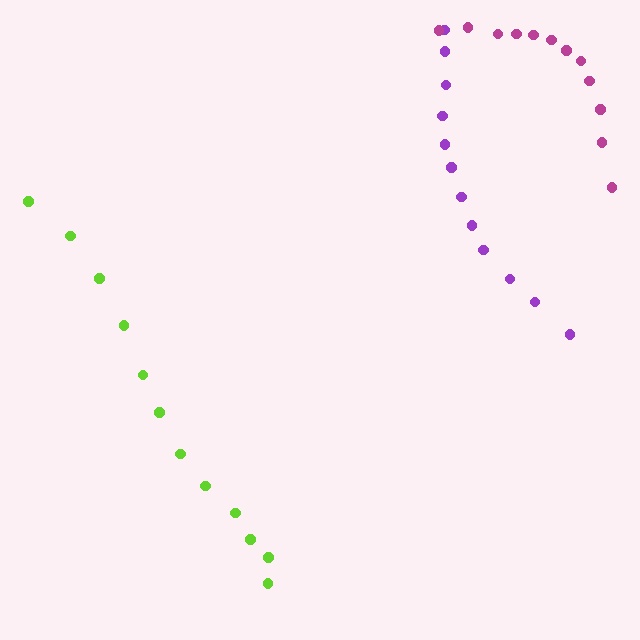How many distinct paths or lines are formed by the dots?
There are 3 distinct paths.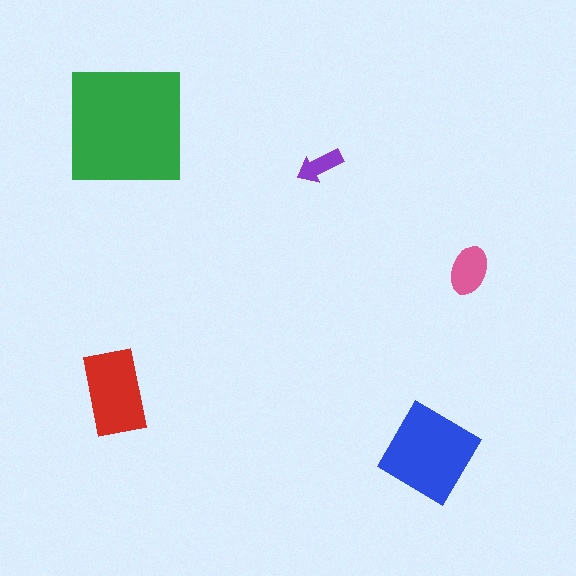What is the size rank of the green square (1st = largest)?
1st.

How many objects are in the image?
There are 5 objects in the image.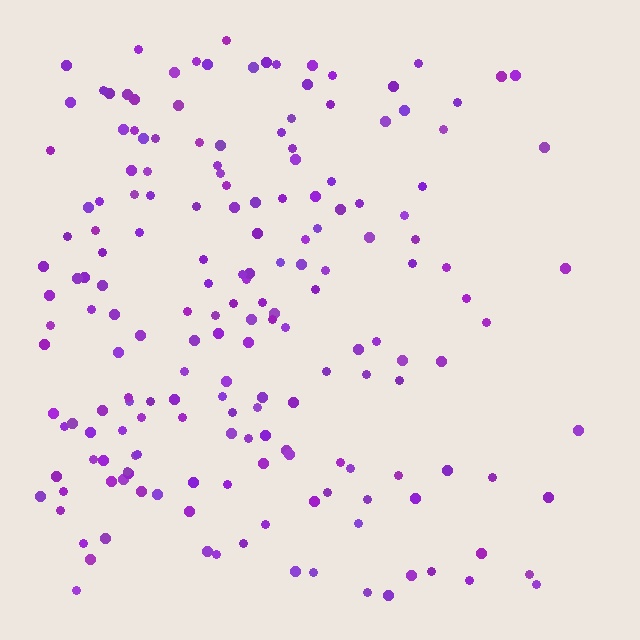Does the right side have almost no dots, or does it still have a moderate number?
Still a moderate number, just noticeably fewer than the left.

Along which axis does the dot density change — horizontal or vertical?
Horizontal.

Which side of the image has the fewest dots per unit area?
The right.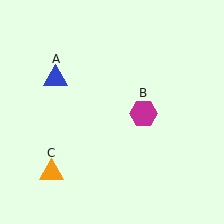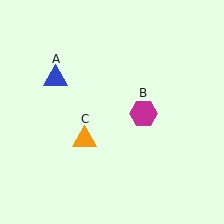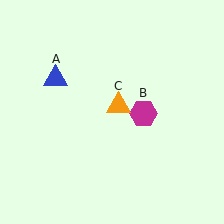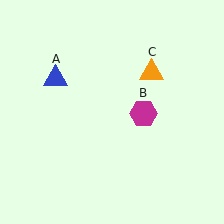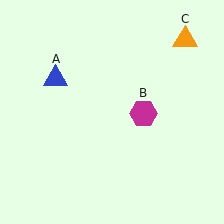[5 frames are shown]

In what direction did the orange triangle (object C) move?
The orange triangle (object C) moved up and to the right.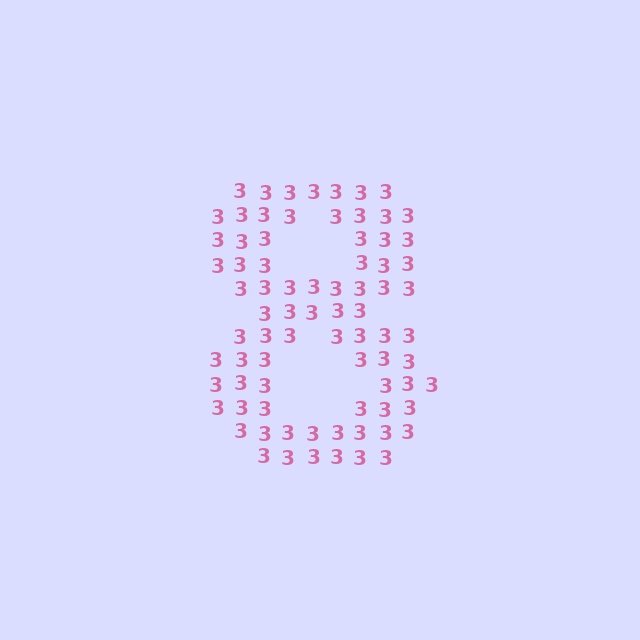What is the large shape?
The large shape is the digit 8.